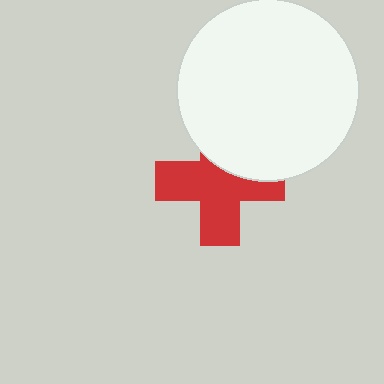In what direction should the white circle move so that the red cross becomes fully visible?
The white circle should move up. That is the shortest direction to clear the overlap and leave the red cross fully visible.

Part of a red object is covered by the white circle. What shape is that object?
It is a cross.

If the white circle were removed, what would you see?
You would see the complete red cross.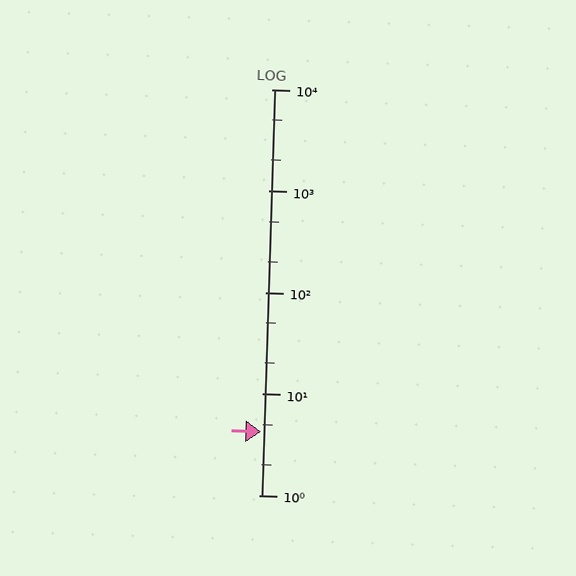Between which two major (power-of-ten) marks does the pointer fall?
The pointer is between 1 and 10.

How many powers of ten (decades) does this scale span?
The scale spans 4 decades, from 1 to 10000.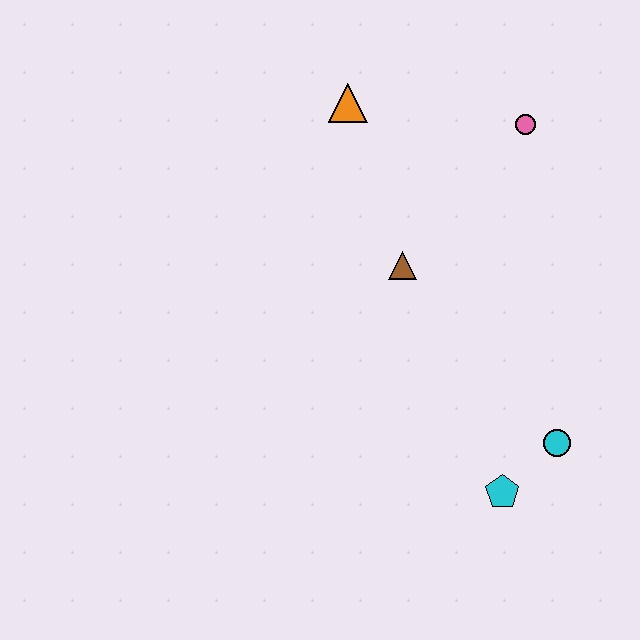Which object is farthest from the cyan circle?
The orange triangle is farthest from the cyan circle.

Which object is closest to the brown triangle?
The orange triangle is closest to the brown triangle.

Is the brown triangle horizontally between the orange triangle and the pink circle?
Yes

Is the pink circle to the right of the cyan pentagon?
Yes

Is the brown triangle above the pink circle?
No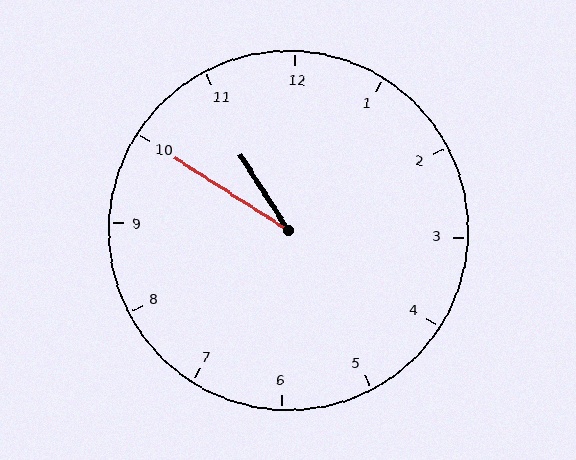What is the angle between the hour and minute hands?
Approximately 25 degrees.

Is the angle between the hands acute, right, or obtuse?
It is acute.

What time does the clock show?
10:50.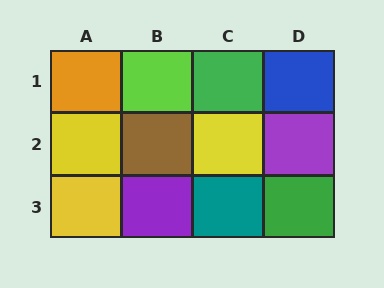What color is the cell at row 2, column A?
Yellow.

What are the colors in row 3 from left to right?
Yellow, purple, teal, green.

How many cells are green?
2 cells are green.